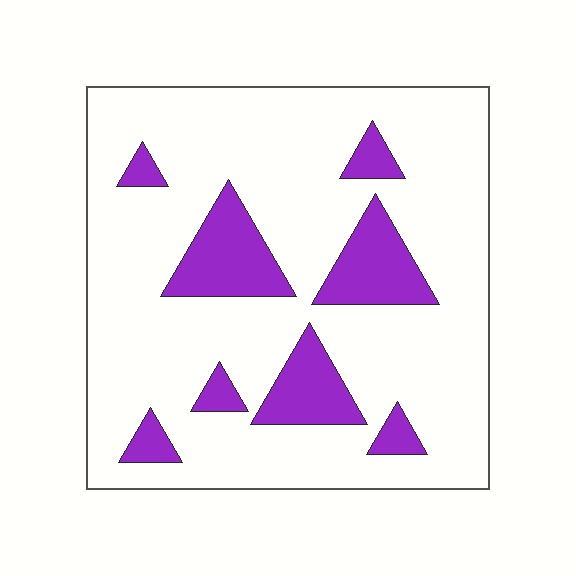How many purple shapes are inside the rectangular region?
8.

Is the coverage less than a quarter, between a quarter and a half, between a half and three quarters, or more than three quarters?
Less than a quarter.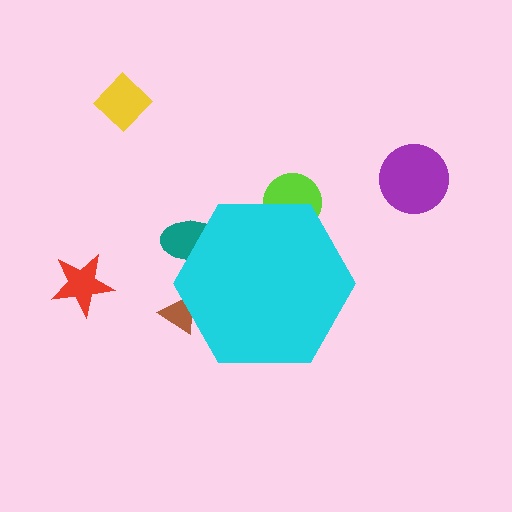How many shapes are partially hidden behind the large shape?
3 shapes are partially hidden.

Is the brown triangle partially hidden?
Yes, the brown triangle is partially hidden behind the cyan hexagon.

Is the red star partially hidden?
No, the red star is fully visible.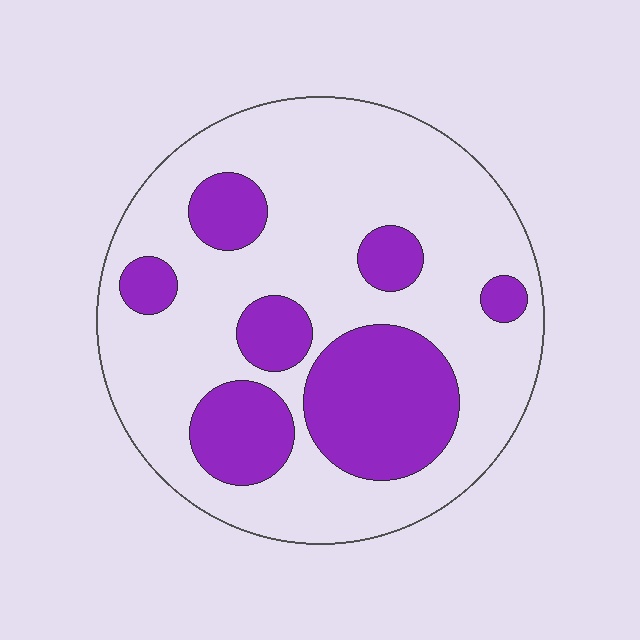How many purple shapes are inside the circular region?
7.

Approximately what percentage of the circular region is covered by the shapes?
Approximately 30%.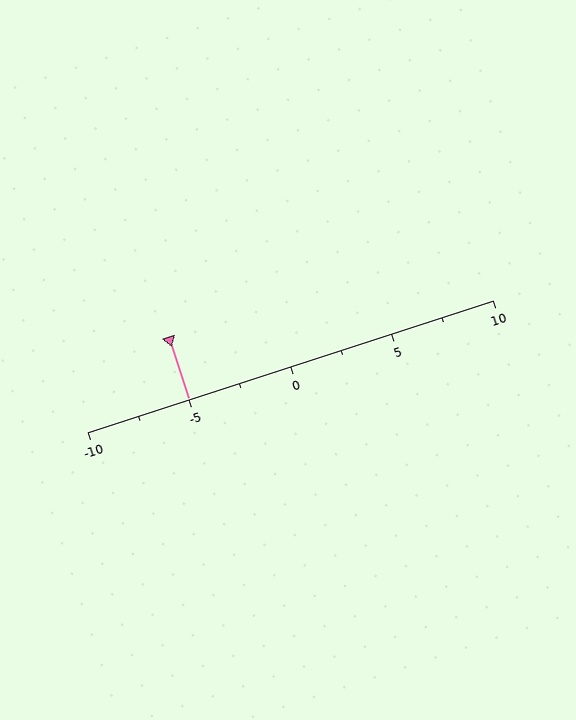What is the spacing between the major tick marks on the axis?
The major ticks are spaced 5 apart.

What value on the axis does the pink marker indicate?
The marker indicates approximately -5.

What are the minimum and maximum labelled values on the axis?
The axis runs from -10 to 10.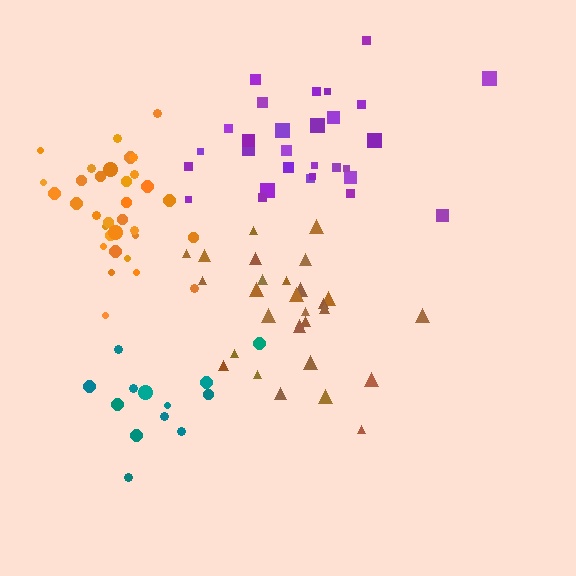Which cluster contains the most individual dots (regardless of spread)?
Orange (33).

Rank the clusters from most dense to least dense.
orange, brown, purple, teal.